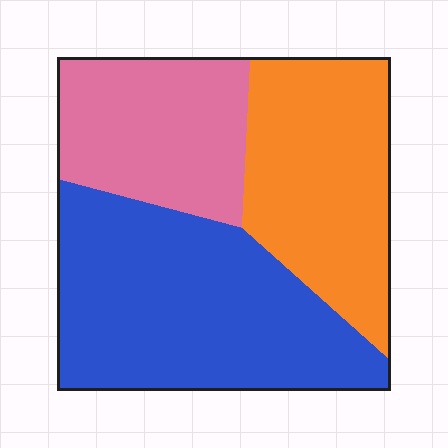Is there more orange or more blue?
Blue.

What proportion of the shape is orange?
Orange covers about 30% of the shape.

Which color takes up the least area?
Pink, at roughly 25%.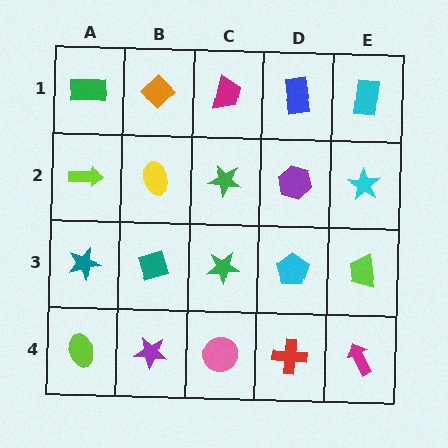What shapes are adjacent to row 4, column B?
A teal diamond (row 3, column B), a lime ellipse (row 4, column A), a pink circle (row 4, column C).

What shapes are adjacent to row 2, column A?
A green rectangle (row 1, column A), a teal star (row 3, column A), a yellow ellipse (row 2, column B).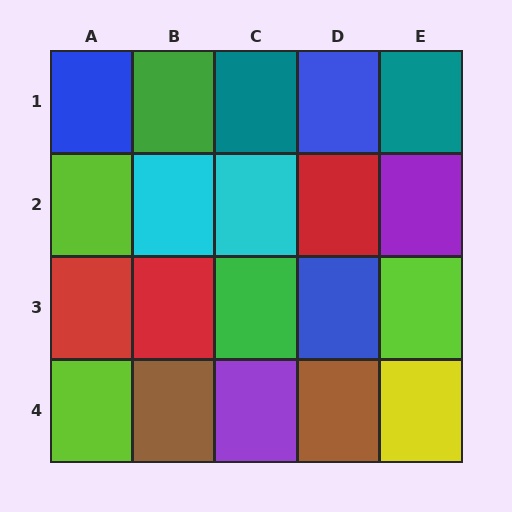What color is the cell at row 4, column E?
Yellow.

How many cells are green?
2 cells are green.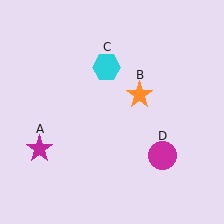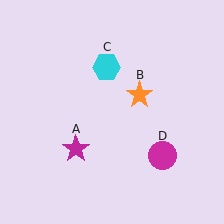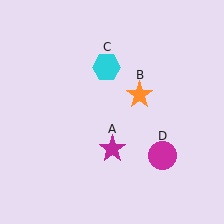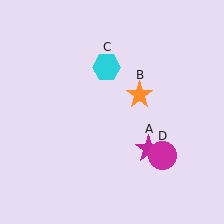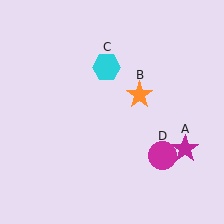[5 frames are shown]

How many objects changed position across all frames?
1 object changed position: magenta star (object A).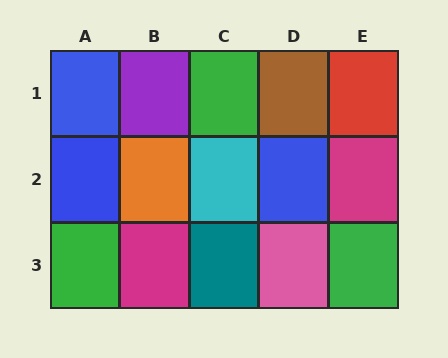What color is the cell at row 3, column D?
Pink.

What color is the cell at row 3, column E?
Green.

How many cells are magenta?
2 cells are magenta.